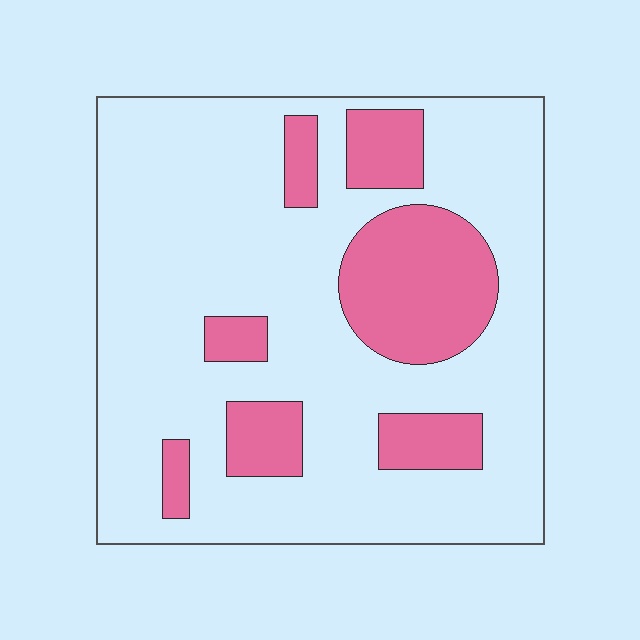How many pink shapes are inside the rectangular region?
7.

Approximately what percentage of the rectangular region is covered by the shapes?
Approximately 25%.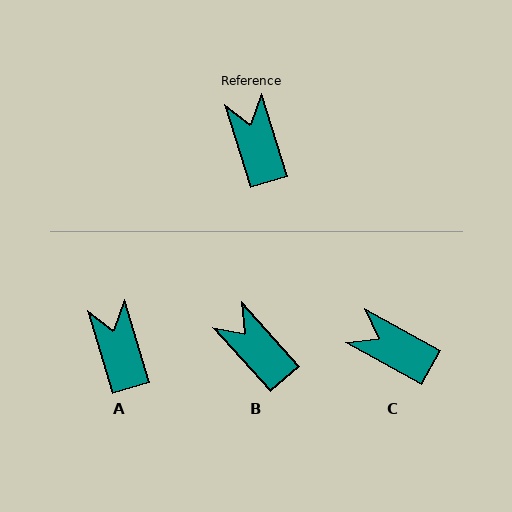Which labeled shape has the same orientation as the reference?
A.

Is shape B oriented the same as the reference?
No, it is off by about 25 degrees.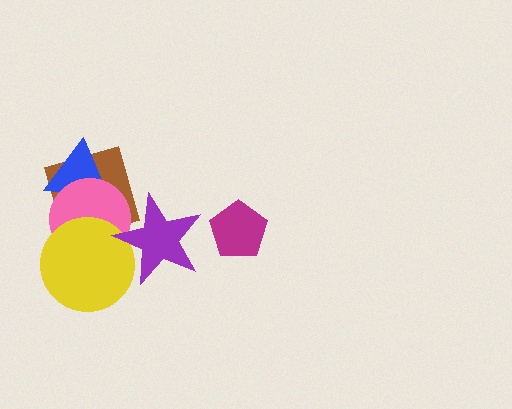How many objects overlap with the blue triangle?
2 objects overlap with the blue triangle.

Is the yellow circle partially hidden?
Yes, it is partially covered by another shape.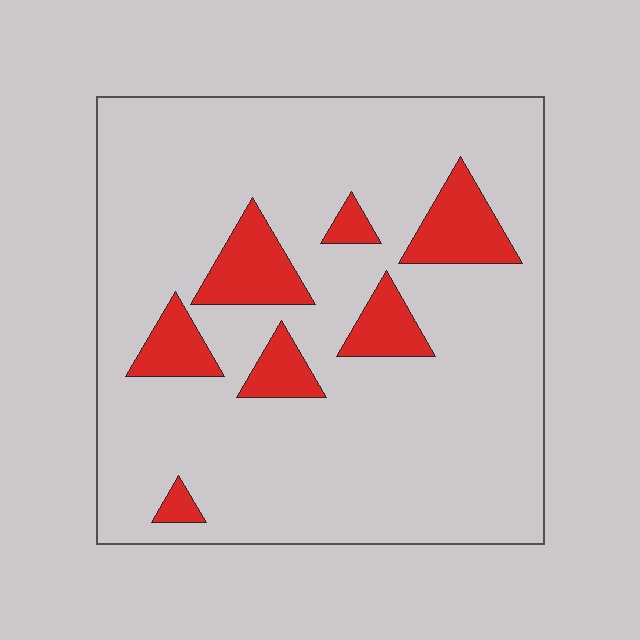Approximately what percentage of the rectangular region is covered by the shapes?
Approximately 15%.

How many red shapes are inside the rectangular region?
7.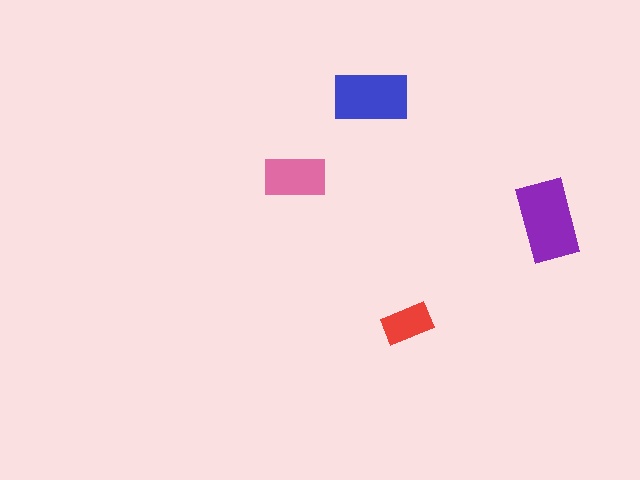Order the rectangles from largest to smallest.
the purple one, the blue one, the pink one, the red one.